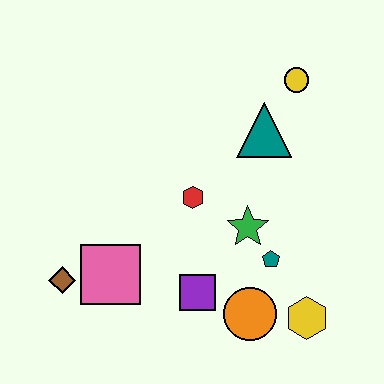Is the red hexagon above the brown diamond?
Yes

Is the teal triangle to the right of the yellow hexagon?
No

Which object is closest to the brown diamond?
The pink square is closest to the brown diamond.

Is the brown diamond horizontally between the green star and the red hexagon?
No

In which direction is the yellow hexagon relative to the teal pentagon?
The yellow hexagon is below the teal pentagon.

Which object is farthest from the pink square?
The yellow circle is farthest from the pink square.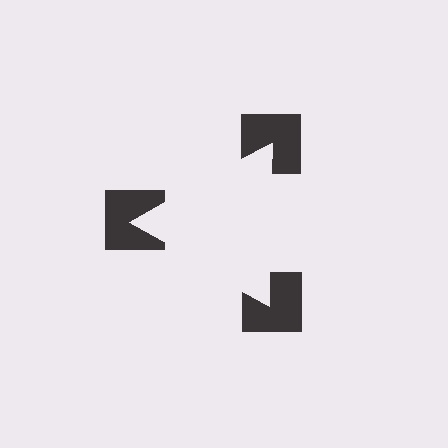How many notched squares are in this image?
There are 3 — one at each vertex of the illusory triangle.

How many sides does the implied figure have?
3 sides.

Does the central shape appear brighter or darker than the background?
It typically appears slightly brighter than the background, even though no actual brightness change is drawn.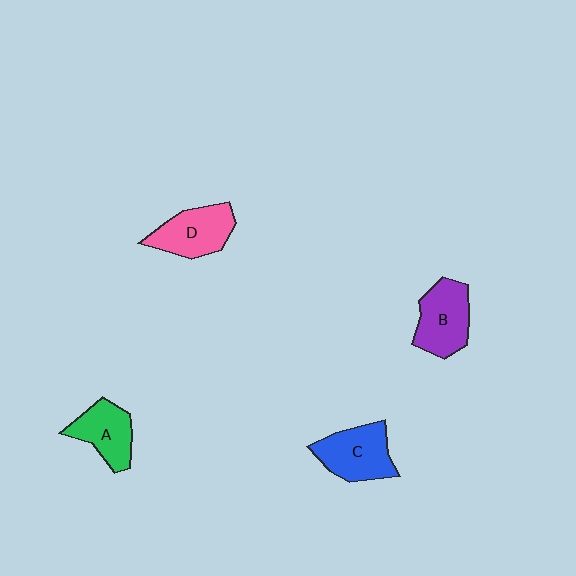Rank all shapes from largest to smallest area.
From largest to smallest: C (blue), B (purple), D (pink), A (green).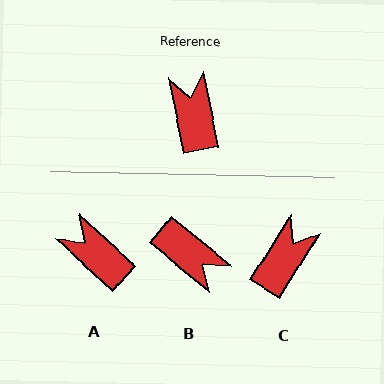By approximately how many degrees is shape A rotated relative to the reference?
Approximately 37 degrees counter-clockwise.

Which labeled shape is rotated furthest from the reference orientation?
B, about 140 degrees away.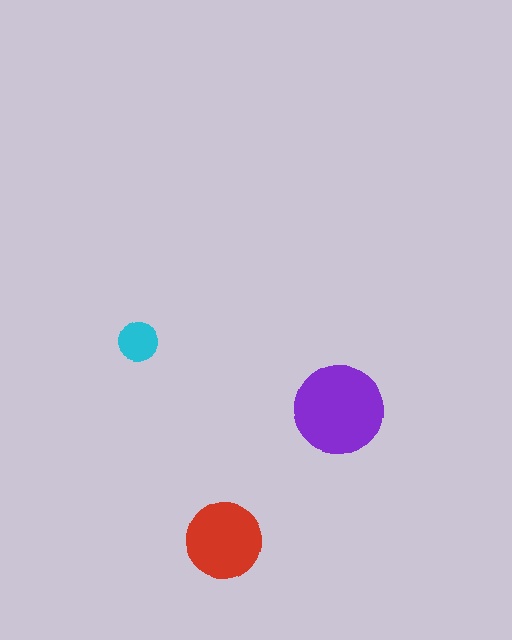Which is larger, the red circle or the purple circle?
The purple one.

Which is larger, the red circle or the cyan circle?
The red one.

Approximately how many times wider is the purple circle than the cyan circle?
About 2.5 times wider.